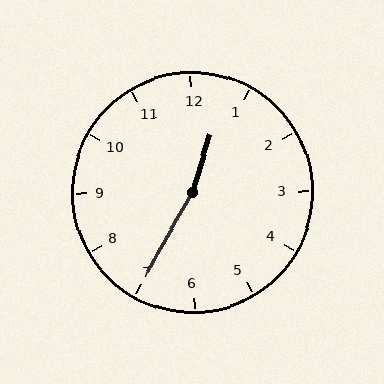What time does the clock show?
12:35.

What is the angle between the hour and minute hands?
Approximately 168 degrees.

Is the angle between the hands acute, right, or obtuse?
It is obtuse.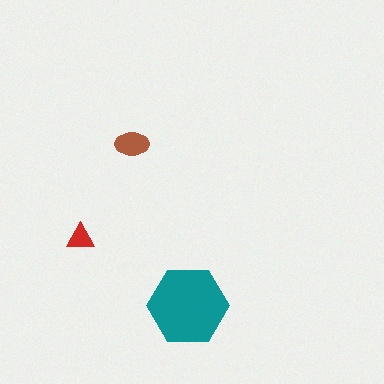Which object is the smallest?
The red triangle.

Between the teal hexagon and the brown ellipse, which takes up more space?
The teal hexagon.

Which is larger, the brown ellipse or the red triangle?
The brown ellipse.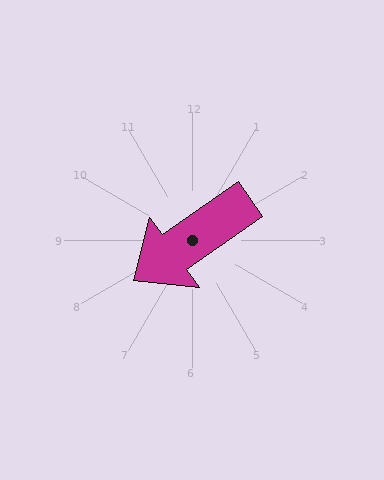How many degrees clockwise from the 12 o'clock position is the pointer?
Approximately 235 degrees.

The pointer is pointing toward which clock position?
Roughly 8 o'clock.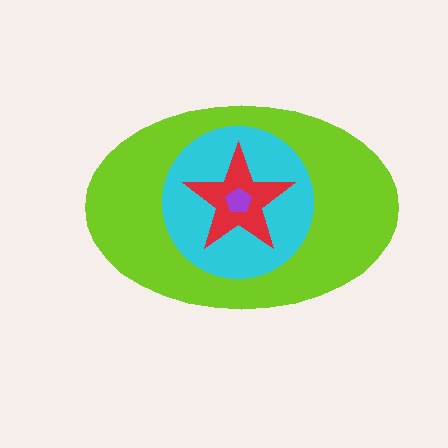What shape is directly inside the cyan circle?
The red star.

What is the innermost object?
The purple pentagon.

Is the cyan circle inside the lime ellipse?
Yes.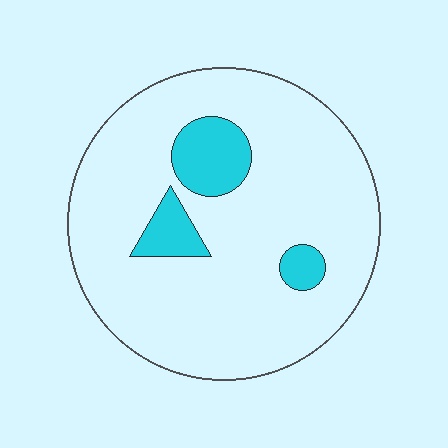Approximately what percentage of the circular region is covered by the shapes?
Approximately 15%.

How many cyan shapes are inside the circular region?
3.